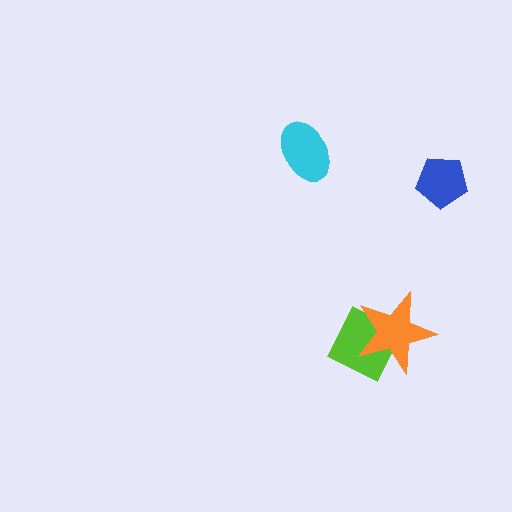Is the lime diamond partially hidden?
Yes, it is partially covered by another shape.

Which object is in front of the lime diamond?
The orange star is in front of the lime diamond.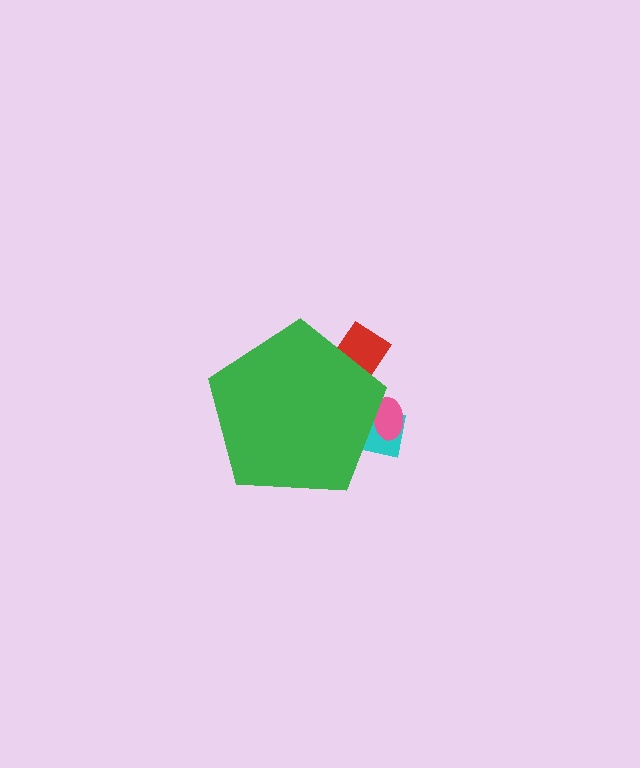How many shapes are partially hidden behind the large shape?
3 shapes are partially hidden.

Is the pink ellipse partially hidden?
Yes, the pink ellipse is partially hidden behind the green pentagon.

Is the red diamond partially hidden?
Yes, the red diamond is partially hidden behind the green pentagon.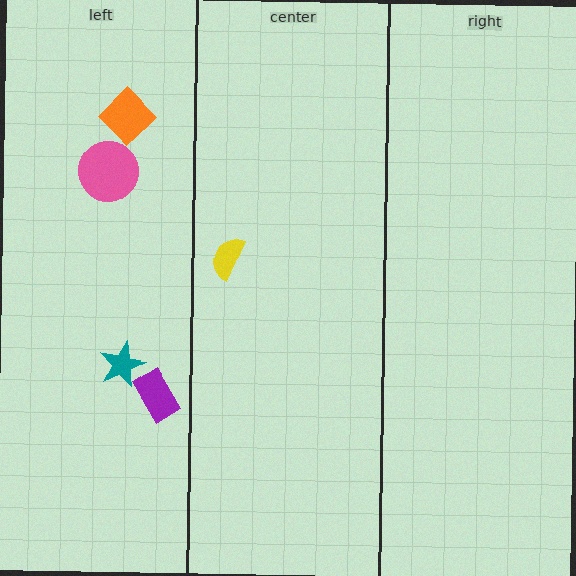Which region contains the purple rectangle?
The left region.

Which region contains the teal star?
The left region.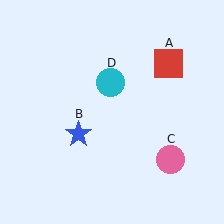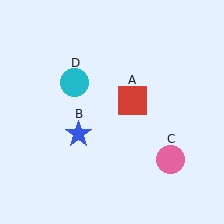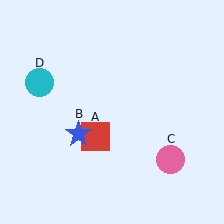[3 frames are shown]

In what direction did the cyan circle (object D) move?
The cyan circle (object D) moved left.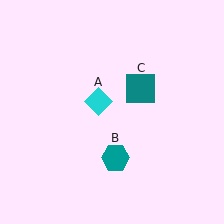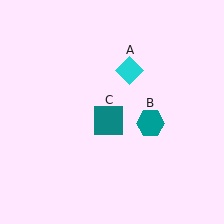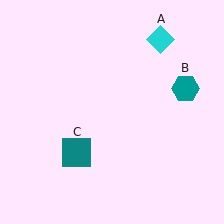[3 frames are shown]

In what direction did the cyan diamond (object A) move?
The cyan diamond (object A) moved up and to the right.